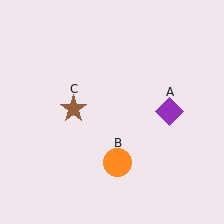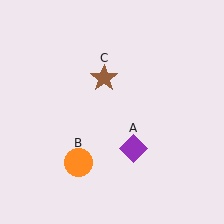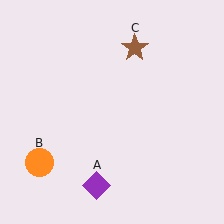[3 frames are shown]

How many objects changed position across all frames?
3 objects changed position: purple diamond (object A), orange circle (object B), brown star (object C).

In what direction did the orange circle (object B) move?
The orange circle (object B) moved left.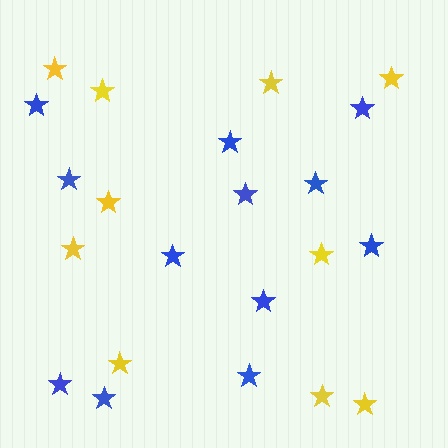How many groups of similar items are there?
There are 2 groups: one group of blue stars (12) and one group of yellow stars (10).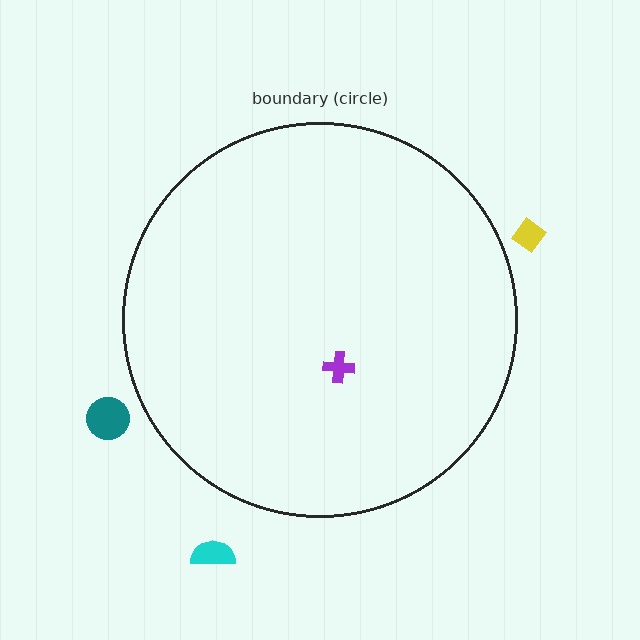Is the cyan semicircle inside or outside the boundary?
Outside.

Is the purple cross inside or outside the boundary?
Inside.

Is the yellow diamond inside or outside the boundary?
Outside.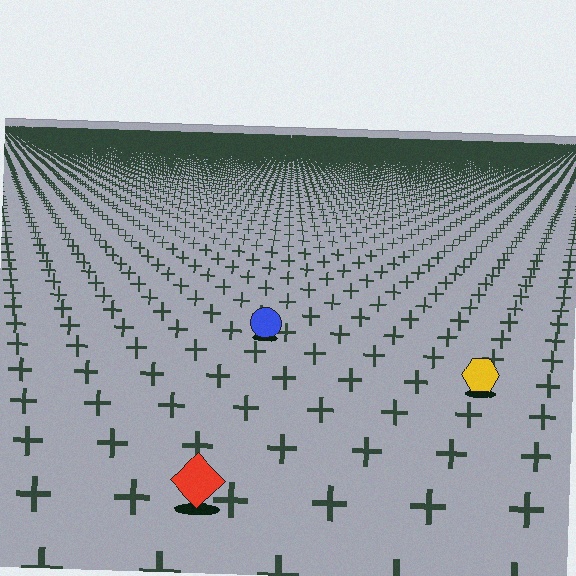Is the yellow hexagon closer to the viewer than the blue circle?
Yes. The yellow hexagon is closer — you can tell from the texture gradient: the ground texture is coarser near it.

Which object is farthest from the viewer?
The blue circle is farthest from the viewer. It appears smaller and the ground texture around it is denser.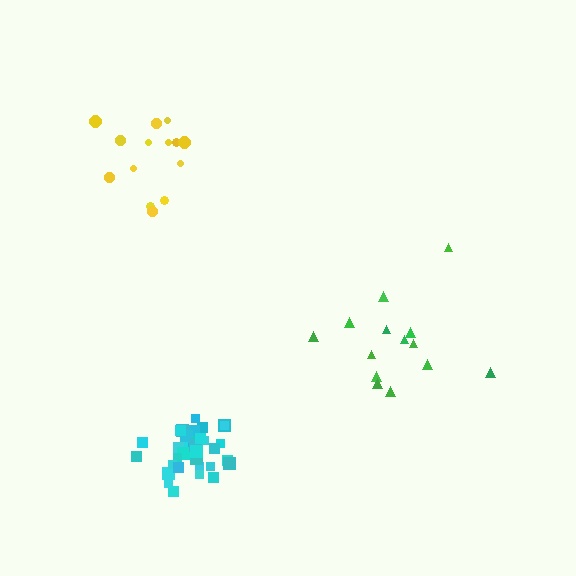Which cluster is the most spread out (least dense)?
Green.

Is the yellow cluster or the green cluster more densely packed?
Yellow.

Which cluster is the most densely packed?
Cyan.